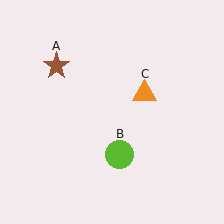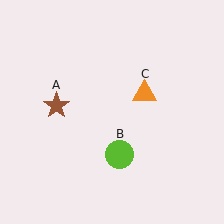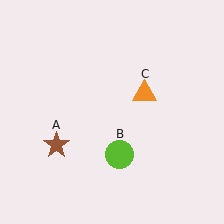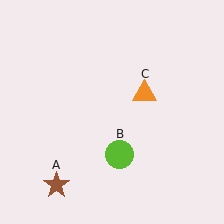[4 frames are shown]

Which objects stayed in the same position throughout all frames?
Lime circle (object B) and orange triangle (object C) remained stationary.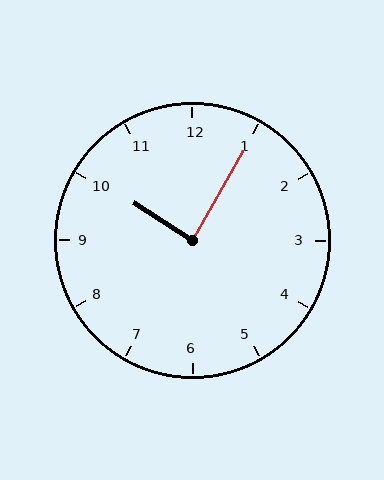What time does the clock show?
10:05.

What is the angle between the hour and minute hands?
Approximately 88 degrees.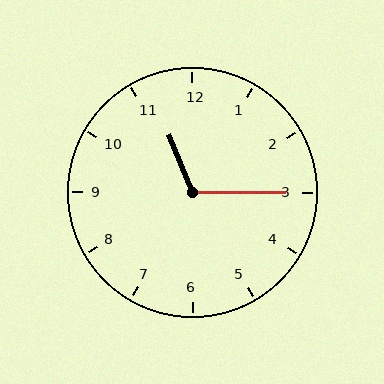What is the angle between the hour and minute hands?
Approximately 112 degrees.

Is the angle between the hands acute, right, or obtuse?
It is obtuse.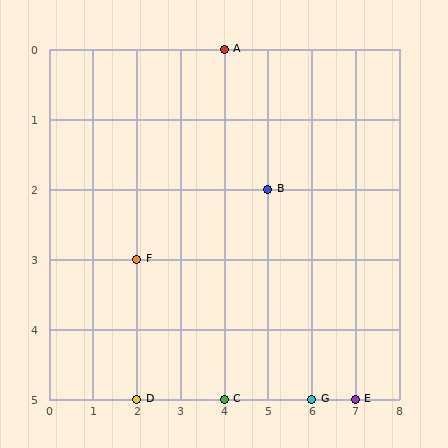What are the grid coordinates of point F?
Point F is at grid coordinates (2, 3).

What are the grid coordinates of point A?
Point A is at grid coordinates (4, 0).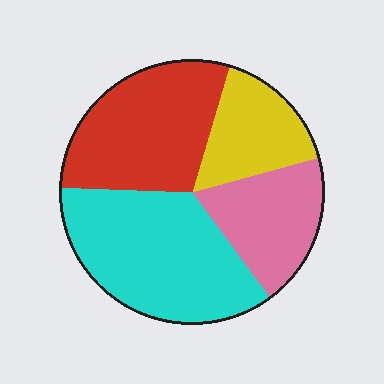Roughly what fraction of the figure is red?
Red covers roughly 30% of the figure.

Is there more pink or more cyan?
Cyan.